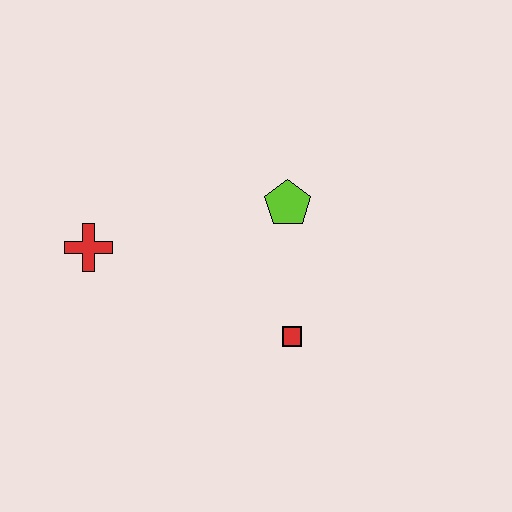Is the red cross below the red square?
No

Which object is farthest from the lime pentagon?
The red cross is farthest from the lime pentagon.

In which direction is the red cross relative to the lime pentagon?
The red cross is to the left of the lime pentagon.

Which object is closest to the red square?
The lime pentagon is closest to the red square.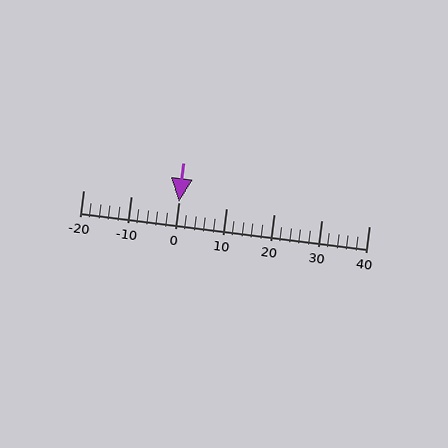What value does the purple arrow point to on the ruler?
The purple arrow points to approximately 0.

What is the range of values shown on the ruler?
The ruler shows values from -20 to 40.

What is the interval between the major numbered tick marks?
The major tick marks are spaced 10 units apart.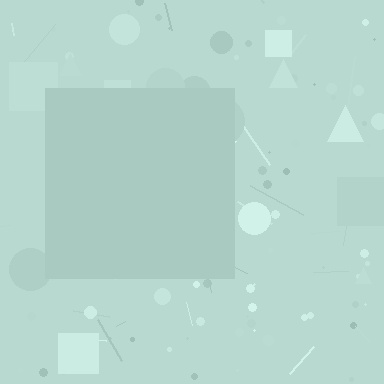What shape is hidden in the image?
A square is hidden in the image.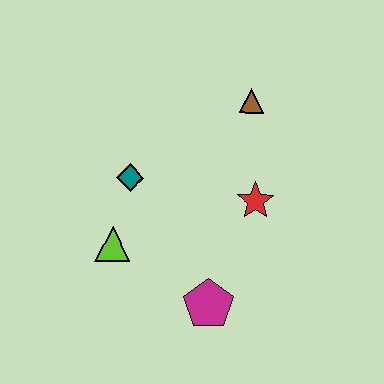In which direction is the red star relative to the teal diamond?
The red star is to the right of the teal diamond.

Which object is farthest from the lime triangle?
The brown triangle is farthest from the lime triangle.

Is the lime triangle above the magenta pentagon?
Yes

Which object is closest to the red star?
The brown triangle is closest to the red star.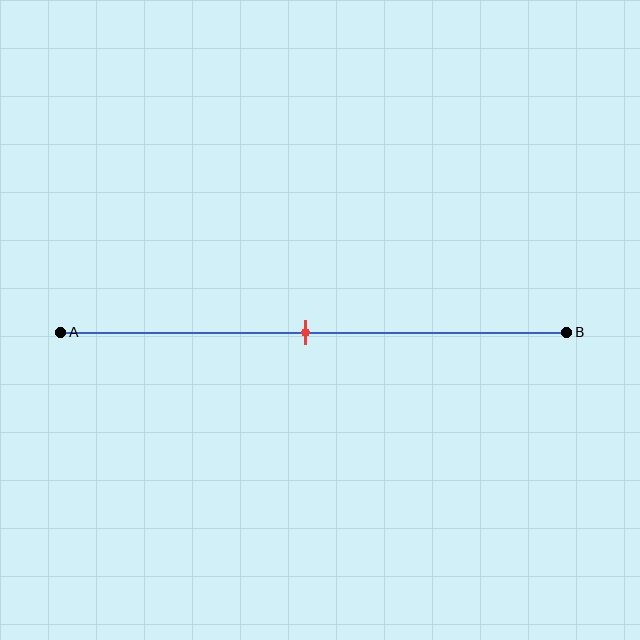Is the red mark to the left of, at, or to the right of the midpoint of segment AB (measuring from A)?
The red mark is approximately at the midpoint of segment AB.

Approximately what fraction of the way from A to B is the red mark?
The red mark is approximately 50% of the way from A to B.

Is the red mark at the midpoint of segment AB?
Yes, the mark is approximately at the midpoint.